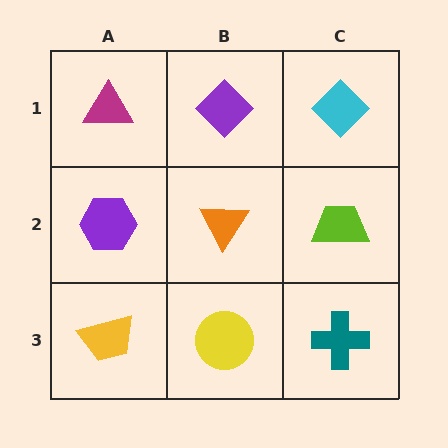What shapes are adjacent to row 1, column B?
An orange triangle (row 2, column B), a magenta triangle (row 1, column A), a cyan diamond (row 1, column C).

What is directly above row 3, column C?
A lime trapezoid.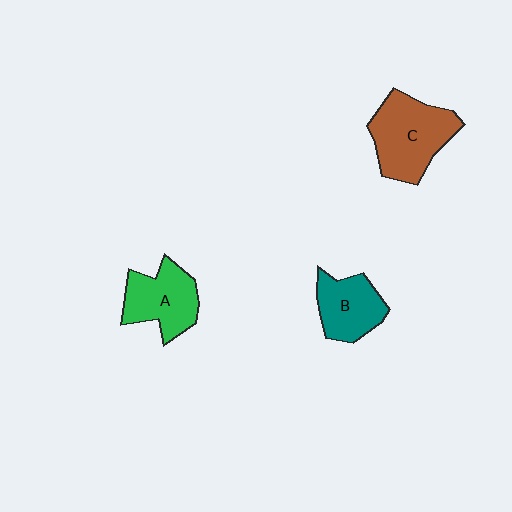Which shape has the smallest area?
Shape B (teal).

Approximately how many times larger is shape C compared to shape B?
Approximately 1.5 times.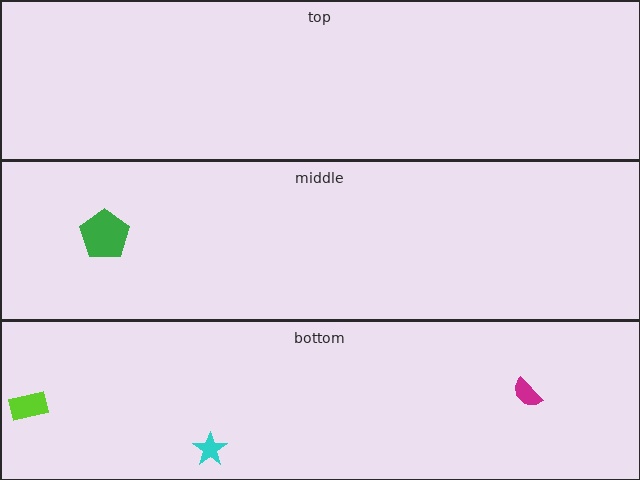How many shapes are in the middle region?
1.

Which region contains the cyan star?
The bottom region.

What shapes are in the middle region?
The green pentagon.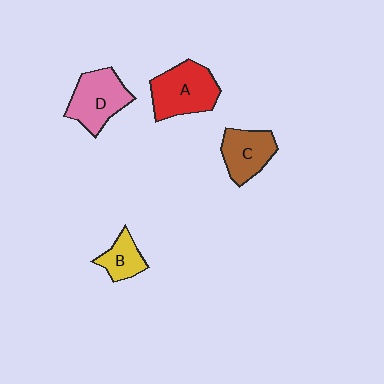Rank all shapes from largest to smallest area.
From largest to smallest: A (red), D (pink), C (brown), B (yellow).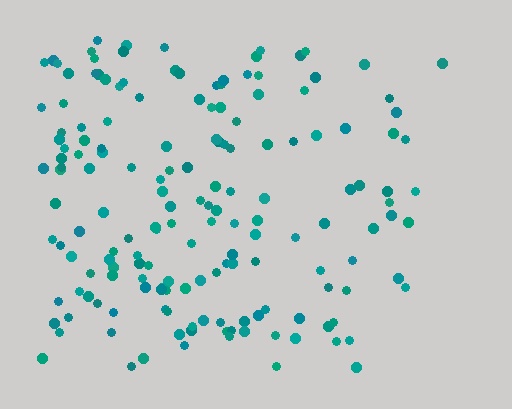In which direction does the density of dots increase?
From right to left, with the left side densest.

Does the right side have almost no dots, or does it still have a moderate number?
Still a moderate number, just noticeably fewer than the left.